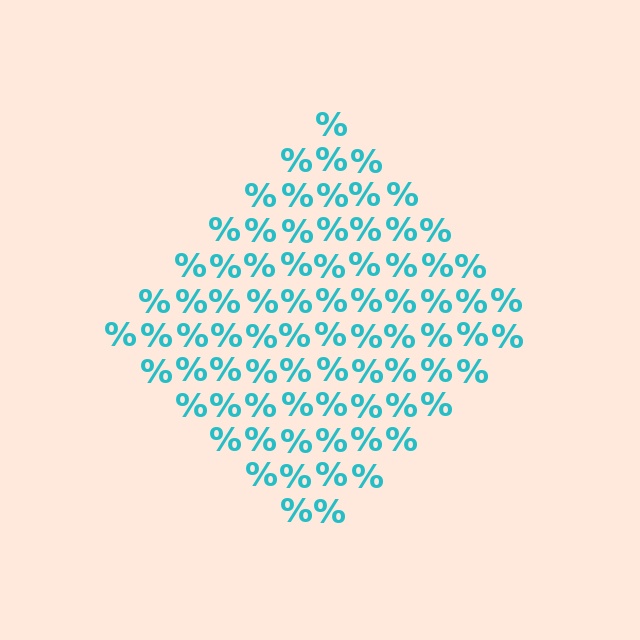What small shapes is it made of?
It is made of small percent signs.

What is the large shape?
The large shape is a diamond.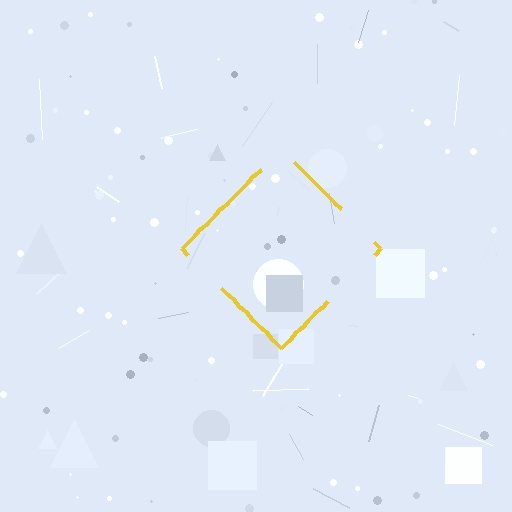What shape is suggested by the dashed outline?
The dashed outline suggests a diamond.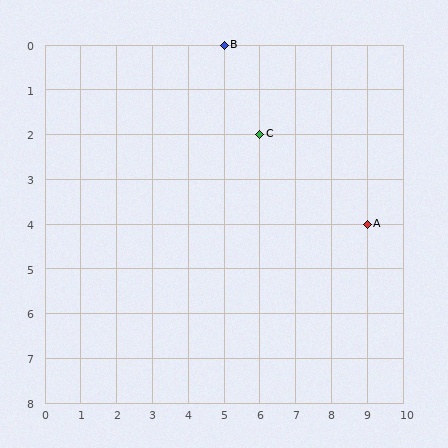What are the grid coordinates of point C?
Point C is at grid coordinates (6, 2).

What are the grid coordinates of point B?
Point B is at grid coordinates (5, 0).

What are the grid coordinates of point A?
Point A is at grid coordinates (9, 4).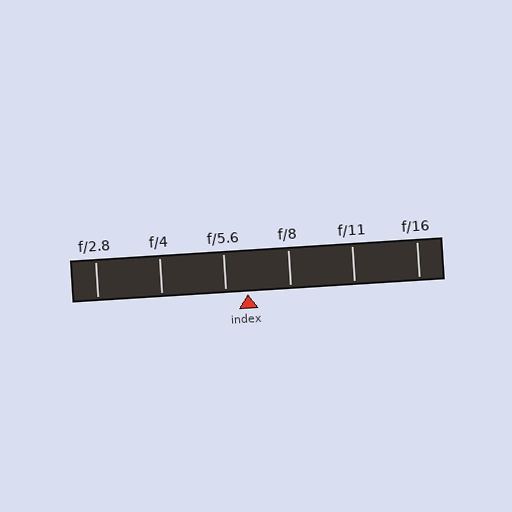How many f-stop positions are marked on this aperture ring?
There are 6 f-stop positions marked.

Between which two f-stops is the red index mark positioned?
The index mark is between f/5.6 and f/8.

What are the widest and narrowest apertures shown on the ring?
The widest aperture shown is f/2.8 and the narrowest is f/16.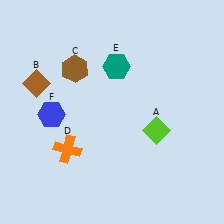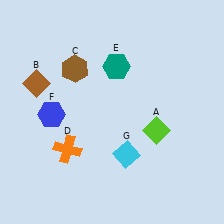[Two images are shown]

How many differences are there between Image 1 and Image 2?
There is 1 difference between the two images.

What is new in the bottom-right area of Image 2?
A cyan diamond (G) was added in the bottom-right area of Image 2.